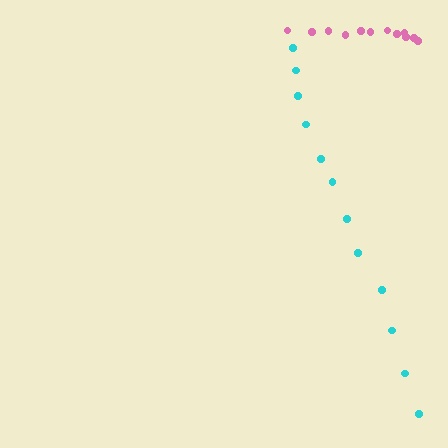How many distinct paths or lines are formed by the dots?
There are 2 distinct paths.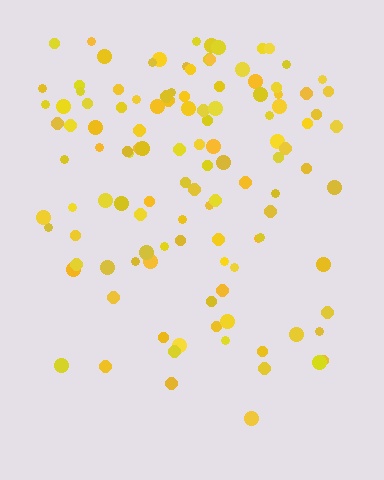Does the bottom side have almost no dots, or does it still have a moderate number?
Still a moderate number, just noticeably fewer than the top.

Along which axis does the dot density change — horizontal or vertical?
Vertical.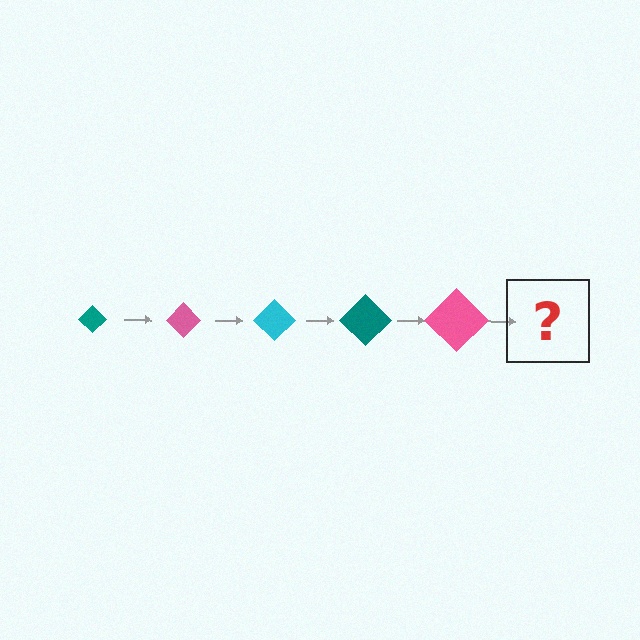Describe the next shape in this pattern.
It should be a cyan diamond, larger than the previous one.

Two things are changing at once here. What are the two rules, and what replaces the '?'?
The two rules are that the diamond grows larger each step and the color cycles through teal, pink, and cyan. The '?' should be a cyan diamond, larger than the previous one.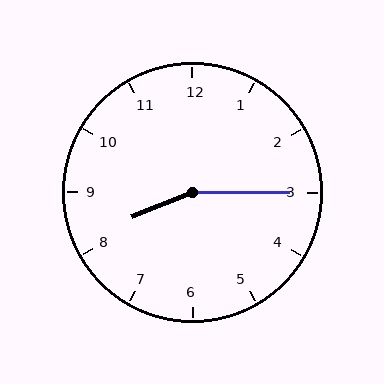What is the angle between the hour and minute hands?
Approximately 158 degrees.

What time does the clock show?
8:15.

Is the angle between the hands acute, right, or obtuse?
It is obtuse.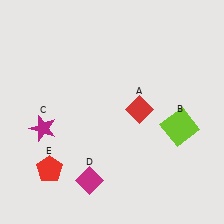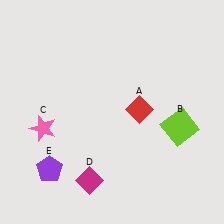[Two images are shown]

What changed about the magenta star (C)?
In Image 1, C is magenta. In Image 2, it changed to pink.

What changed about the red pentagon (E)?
In Image 1, E is red. In Image 2, it changed to purple.